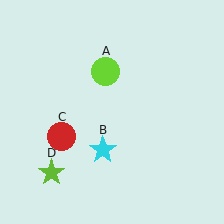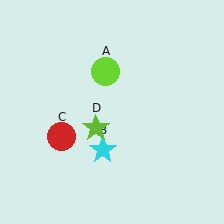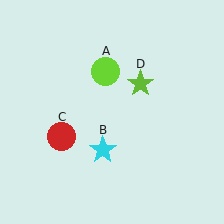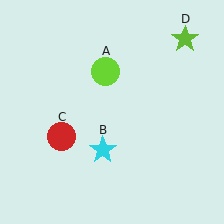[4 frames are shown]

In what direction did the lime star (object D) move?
The lime star (object D) moved up and to the right.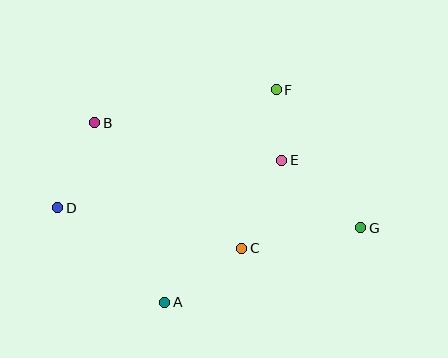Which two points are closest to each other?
Points E and F are closest to each other.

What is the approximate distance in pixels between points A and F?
The distance between A and F is approximately 240 pixels.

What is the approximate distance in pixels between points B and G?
The distance between B and G is approximately 286 pixels.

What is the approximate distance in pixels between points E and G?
The distance between E and G is approximately 104 pixels.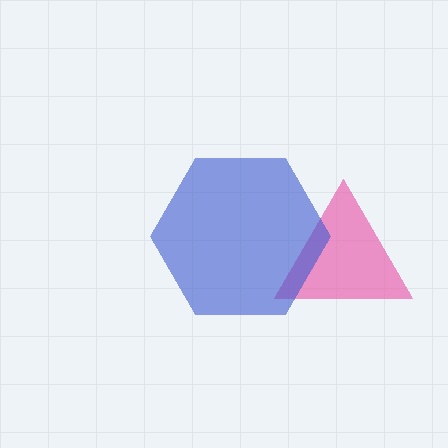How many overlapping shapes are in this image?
There are 2 overlapping shapes in the image.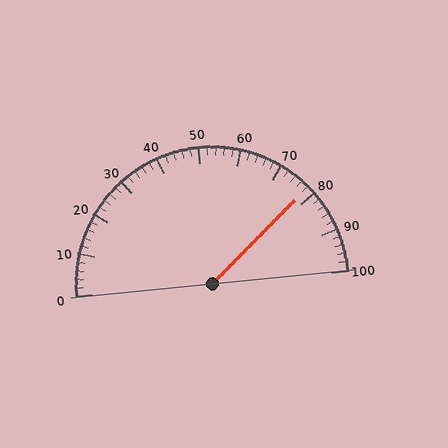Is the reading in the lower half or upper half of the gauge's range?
The reading is in the upper half of the range (0 to 100).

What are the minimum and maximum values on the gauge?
The gauge ranges from 0 to 100.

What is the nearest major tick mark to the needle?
The nearest major tick mark is 80.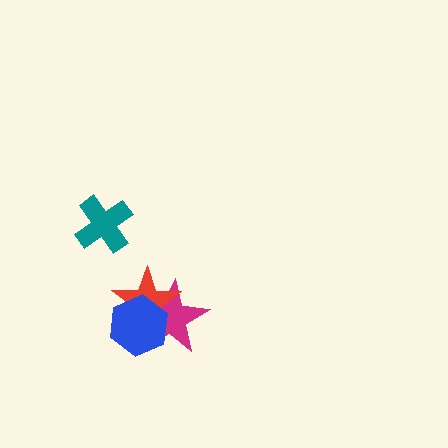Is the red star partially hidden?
Yes, it is partially covered by another shape.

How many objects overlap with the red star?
2 objects overlap with the red star.